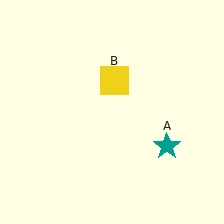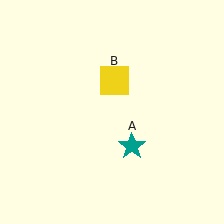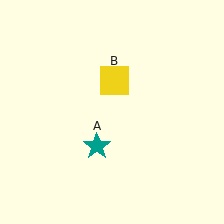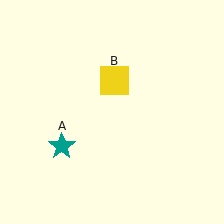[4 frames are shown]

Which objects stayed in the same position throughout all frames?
Yellow square (object B) remained stationary.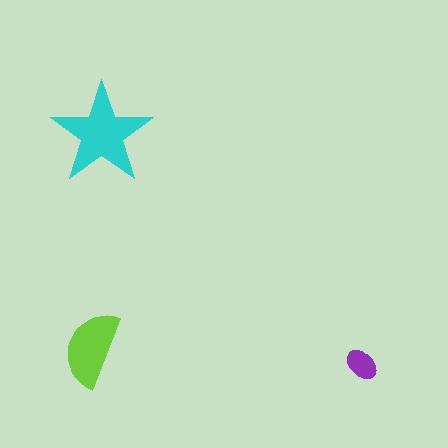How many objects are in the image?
There are 3 objects in the image.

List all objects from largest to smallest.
The cyan star, the lime semicircle, the purple ellipse.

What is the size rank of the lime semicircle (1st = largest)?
2nd.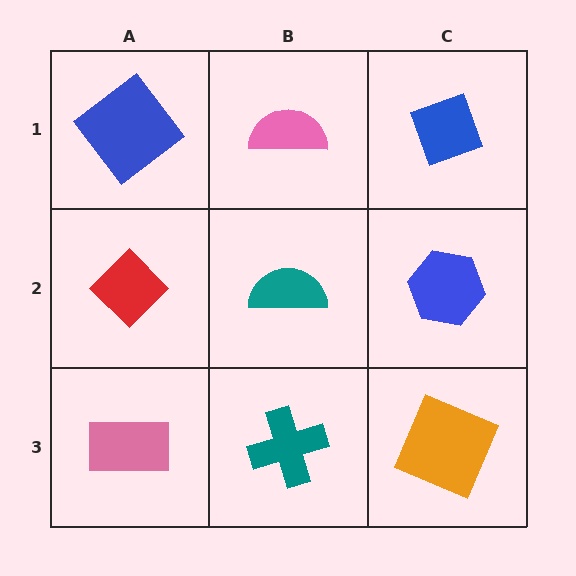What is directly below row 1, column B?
A teal semicircle.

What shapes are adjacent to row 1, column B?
A teal semicircle (row 2, column B), a blue diamond (row 1, column A), a blue diamond (row 1, column C).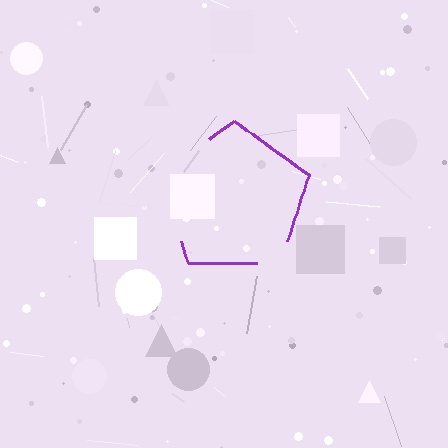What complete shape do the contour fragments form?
The contour fragments form a pentagon.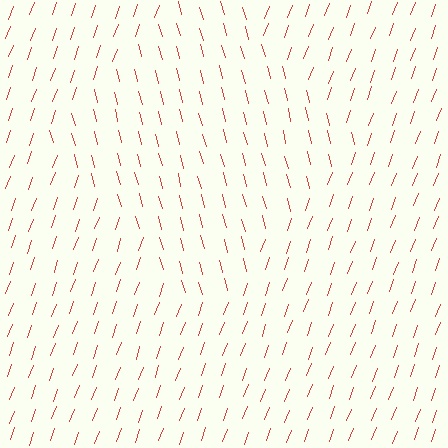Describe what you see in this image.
The image is filled with small red line segments. A diamond region in the image has lines oriented differently from the surrounding lines, creating a visible texture boundary.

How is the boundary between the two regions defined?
The boundary is defined purely by a change in line orientation (approximately 35 degrees difference). All lines are the same color and thickness.